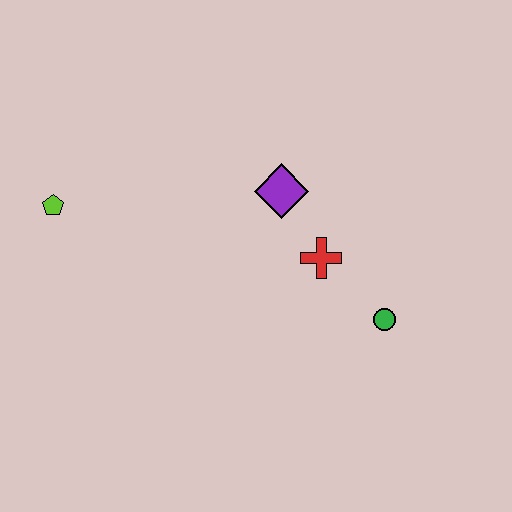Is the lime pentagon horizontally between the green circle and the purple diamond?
No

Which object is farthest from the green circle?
The lime pentagon is farthest from the green circle.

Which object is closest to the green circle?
The red cross is closest to the green circle.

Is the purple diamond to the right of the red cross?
No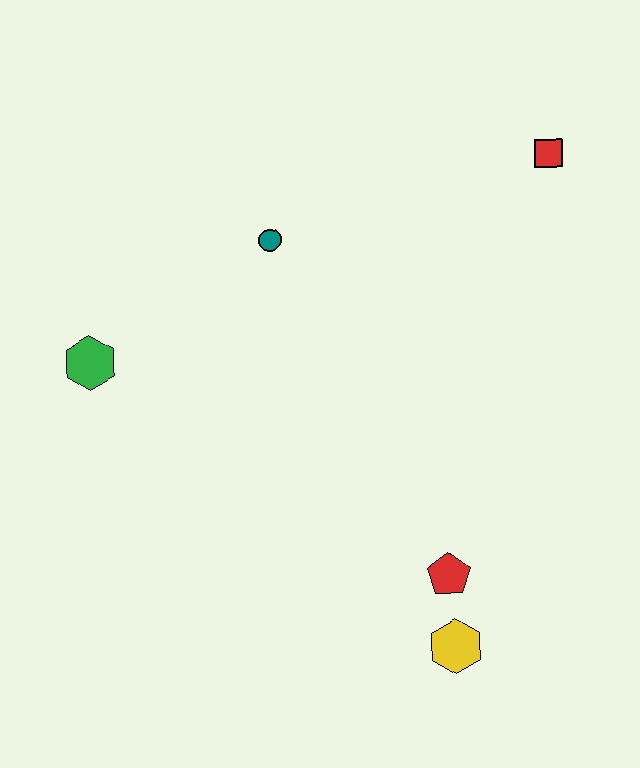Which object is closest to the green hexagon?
The teal circle is closest to the green hexagon.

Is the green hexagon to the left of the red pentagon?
Yes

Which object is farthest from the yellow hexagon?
The red square is farthest from the yellow hexagon.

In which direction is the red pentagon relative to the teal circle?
The red pentagon is below the teal circle.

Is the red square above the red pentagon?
Yes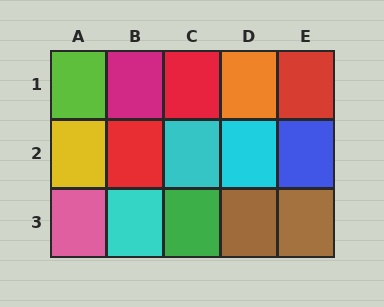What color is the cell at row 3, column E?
Brown.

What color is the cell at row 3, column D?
Brown.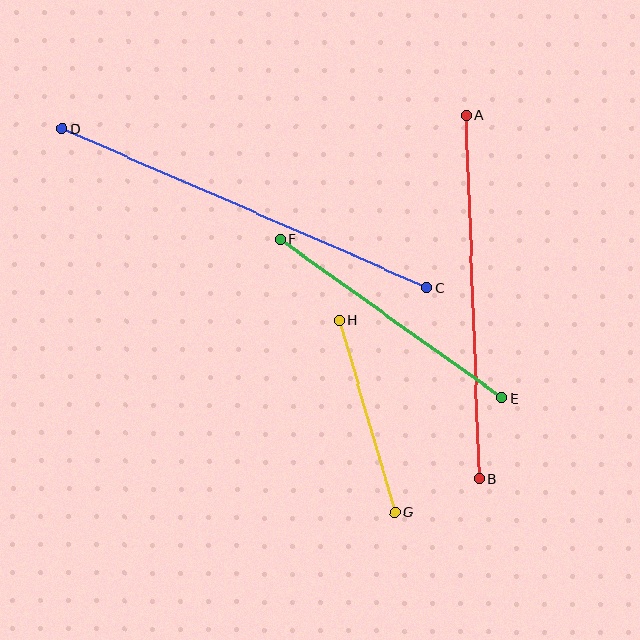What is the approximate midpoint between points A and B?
The midpoint is at approximately (472, 297) pixels.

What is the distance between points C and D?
The distance is approximately 398 pixels.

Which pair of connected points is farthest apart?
Points C and D are farthest apart.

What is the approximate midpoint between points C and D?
The midpoint is at approximately (245, 208) pixels.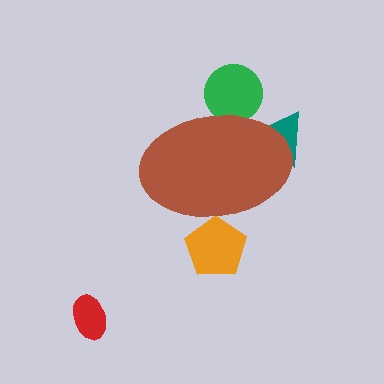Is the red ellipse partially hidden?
No, the red ellipse is fully visible.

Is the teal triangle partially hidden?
Yes, the teal triangle is partially hidden behind the brown ellipse.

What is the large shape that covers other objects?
A brown ellipse.